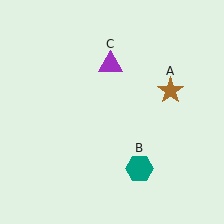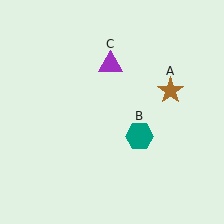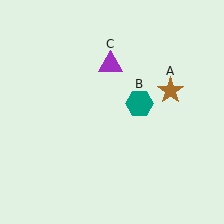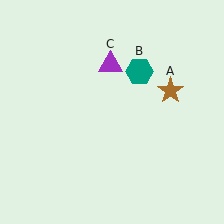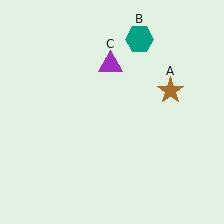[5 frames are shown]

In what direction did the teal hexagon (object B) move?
The teal hexagon (object B) moved up.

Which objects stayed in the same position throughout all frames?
Brown star (object A) and purple triangle (object C) remained stationary.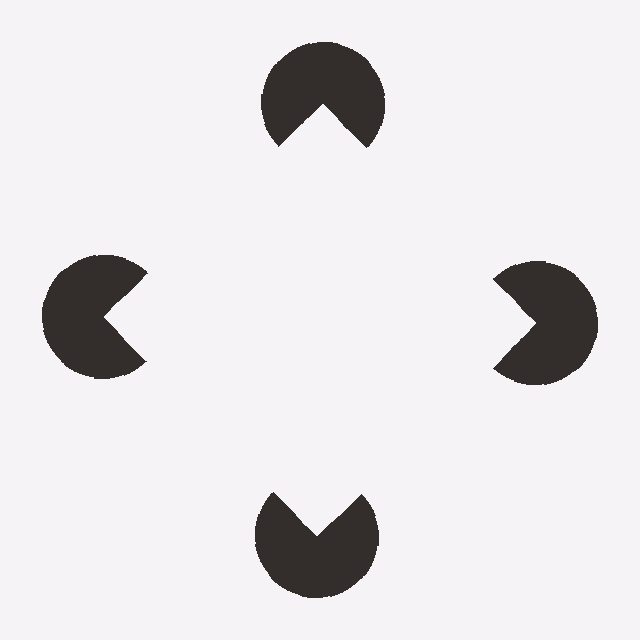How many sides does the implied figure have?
4 sides.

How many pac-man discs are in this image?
There are 4 — one at each vertex of the illusory square.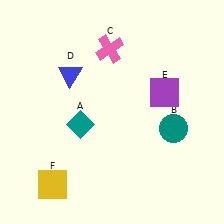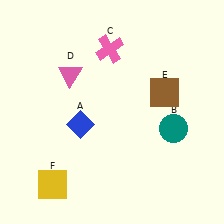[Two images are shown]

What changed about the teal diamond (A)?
In Image 1, A is teal. In Image 2, it changed to blue.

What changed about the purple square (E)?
In Image 1, E is purple. In Image 2, it changed to brown.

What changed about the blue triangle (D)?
In Image 1, D is blue. In Image 2, it changed to pink.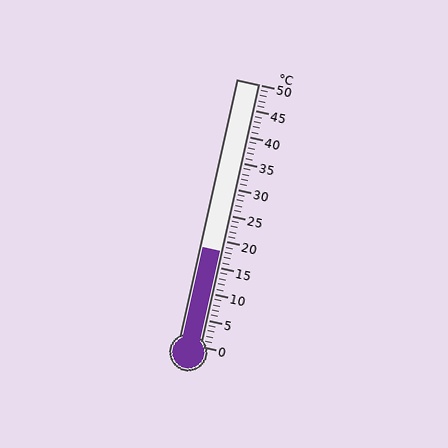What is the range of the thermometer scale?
The thermometer scale ranges from 0°C to 50°C.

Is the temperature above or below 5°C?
The temperature is above 5°C.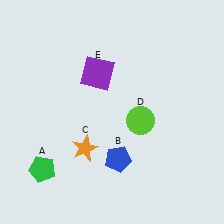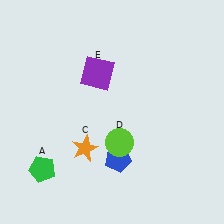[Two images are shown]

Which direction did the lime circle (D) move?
The lime circle (D) moved down.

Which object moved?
The lime circle (D) moved down.